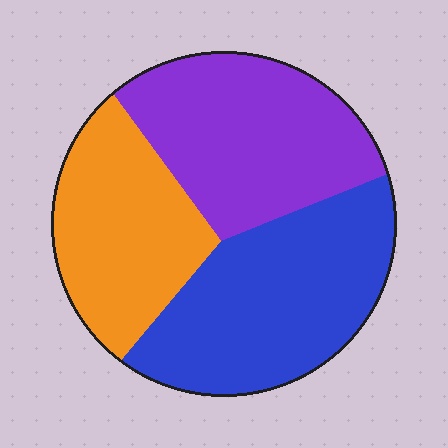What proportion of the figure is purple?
Purple covers roughly 35% of the figure.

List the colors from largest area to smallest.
From largest to smallest: blue, purple, orange.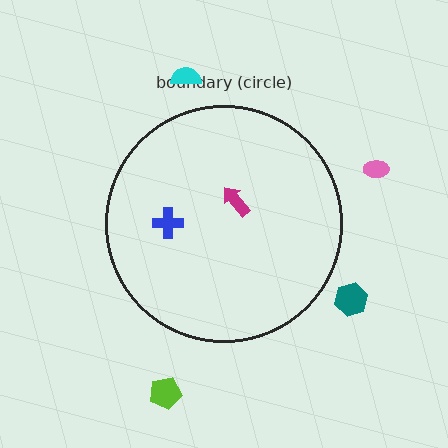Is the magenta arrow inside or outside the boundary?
Inside.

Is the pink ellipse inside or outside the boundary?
Outside.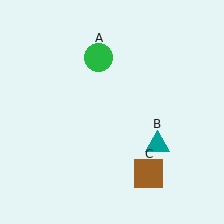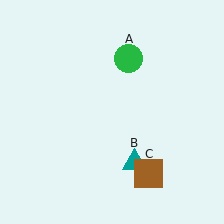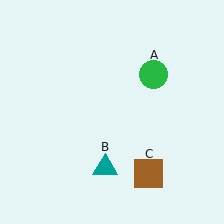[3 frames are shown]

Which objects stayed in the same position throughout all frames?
Brown square (object C) remained stationary.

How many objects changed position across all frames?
2 objects changed position: green circle (object A), teal triangle (object B).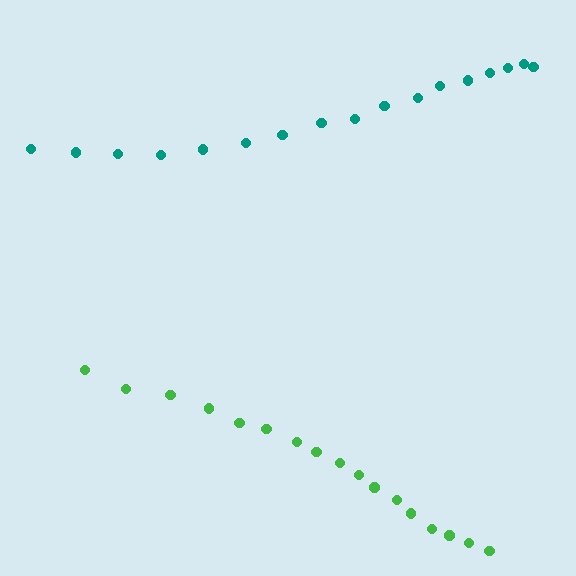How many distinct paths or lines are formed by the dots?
There are 2 distinct paths.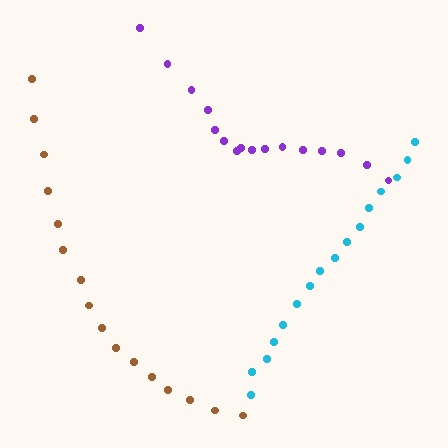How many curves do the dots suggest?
There are 3 distinct paths.